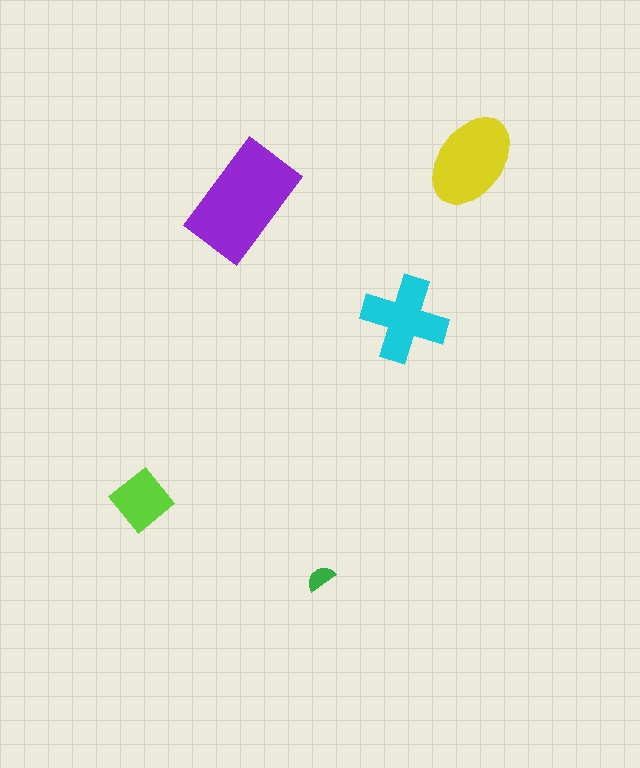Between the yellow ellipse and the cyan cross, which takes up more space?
The yellow ellipse.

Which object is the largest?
The purple rectangle.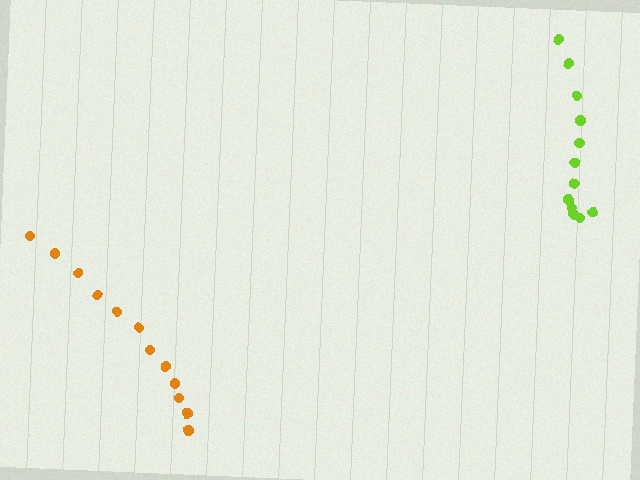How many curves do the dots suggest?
There are 2 distinct paths.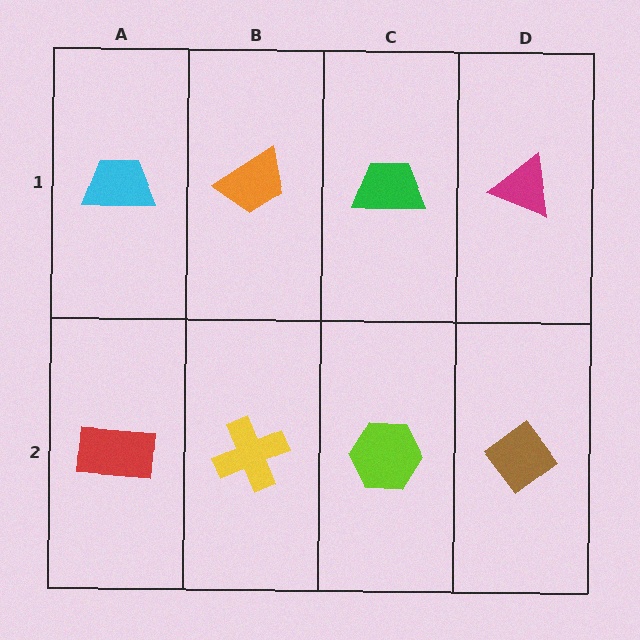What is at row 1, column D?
A magenta triangle.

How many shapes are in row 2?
4 shapes.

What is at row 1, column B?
An orange trapezoid.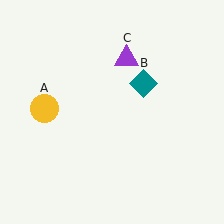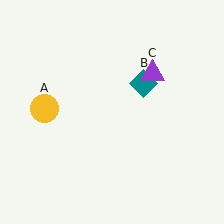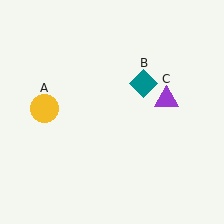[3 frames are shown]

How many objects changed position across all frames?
1 object changed position: purple triangle (object C).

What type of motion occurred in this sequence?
The purple triangle (object C) rotated clockwise around the center of the scene.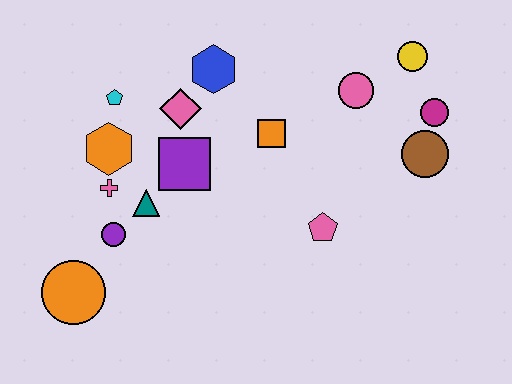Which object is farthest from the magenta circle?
The orange circle is farthest from the magenta circle.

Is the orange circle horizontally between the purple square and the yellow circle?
No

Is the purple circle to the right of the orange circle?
Yes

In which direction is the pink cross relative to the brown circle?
The pink cross is to the left of the brown circle.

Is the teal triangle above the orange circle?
Yes